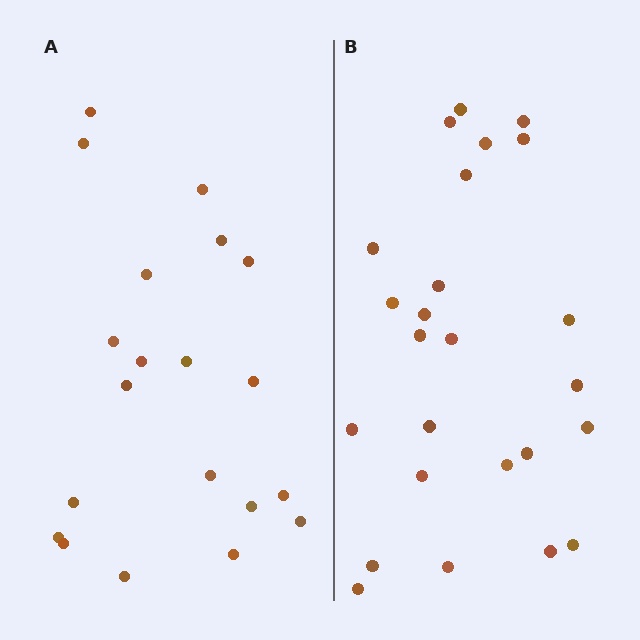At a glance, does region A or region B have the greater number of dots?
Region B (the right region) has more dots.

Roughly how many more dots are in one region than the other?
Region B has about 5 more dots than region A.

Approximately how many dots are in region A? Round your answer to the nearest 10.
About 20 dots.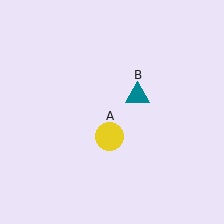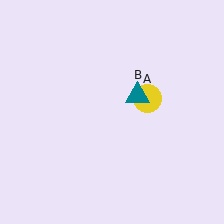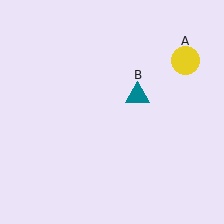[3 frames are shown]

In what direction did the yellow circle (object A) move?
The yellow circle (object A) moved up and to the right.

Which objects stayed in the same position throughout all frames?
Teal triangle (object B) remained stationary.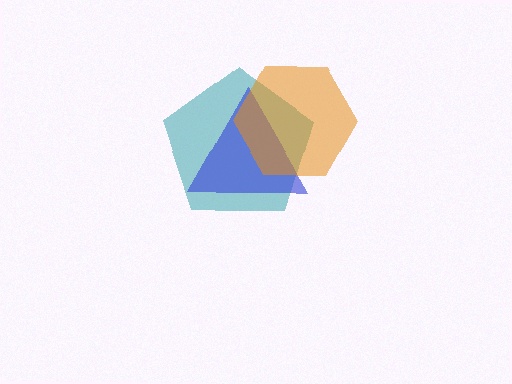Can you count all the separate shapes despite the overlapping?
Yes, there are 3 separate shapes.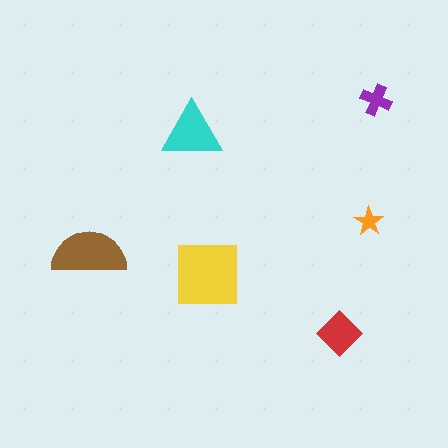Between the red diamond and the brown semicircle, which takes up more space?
The brown semicircle.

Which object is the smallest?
The orange star.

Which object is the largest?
The yellow square.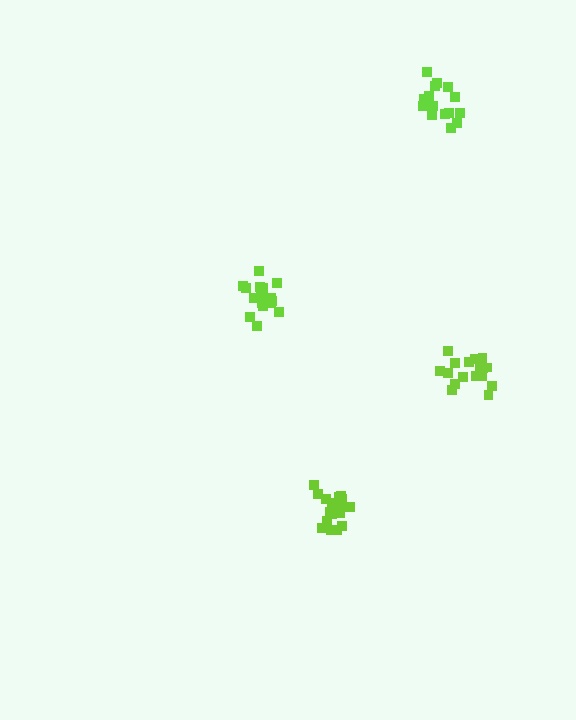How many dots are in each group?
Group 1: 17 dots, Group 2: 19 dots, Group 3: 20 dots, Group 4: 17 dots (73 total).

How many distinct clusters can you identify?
There are 4 distinct clusters.